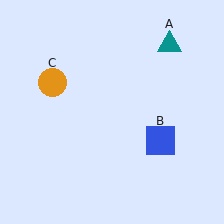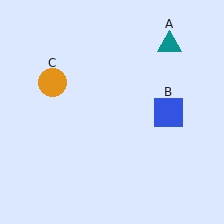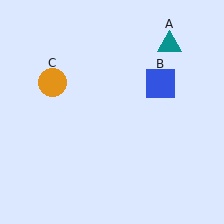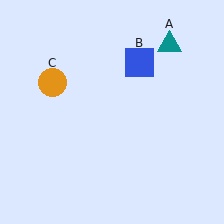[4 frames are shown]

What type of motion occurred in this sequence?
The blue square (object B) rotated counterclockwise around the center of the scene.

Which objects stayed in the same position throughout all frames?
Teal triangle (object A) and orange circle (object C) remained stationary.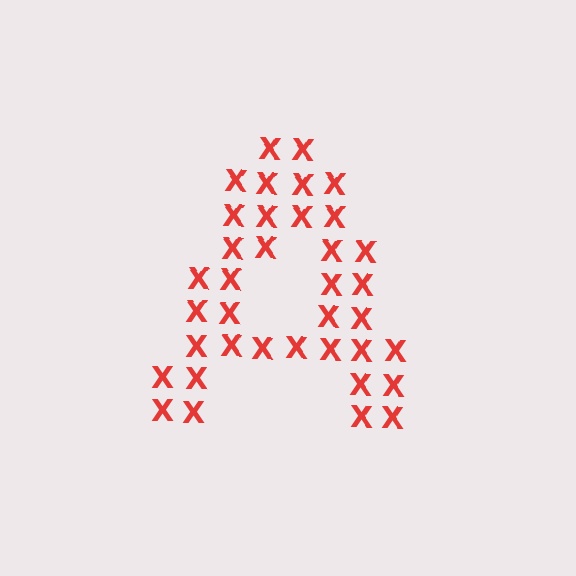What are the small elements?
The small elements are letter X's.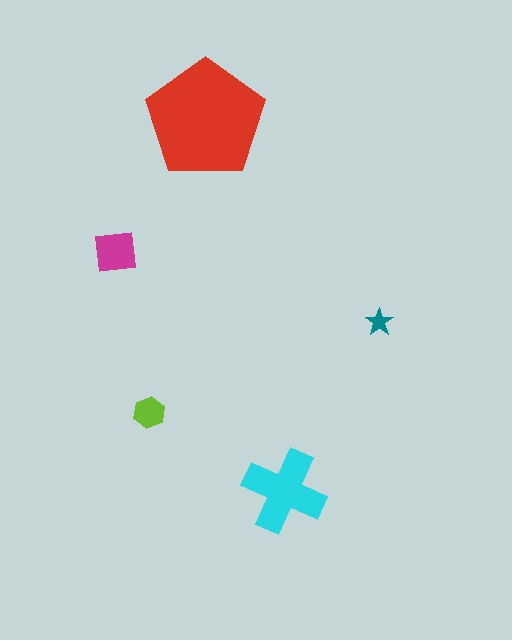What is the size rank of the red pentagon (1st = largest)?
1st.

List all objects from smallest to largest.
The teal star, the lime hexagon, the magenta square, the cyan cross, the red pentagon.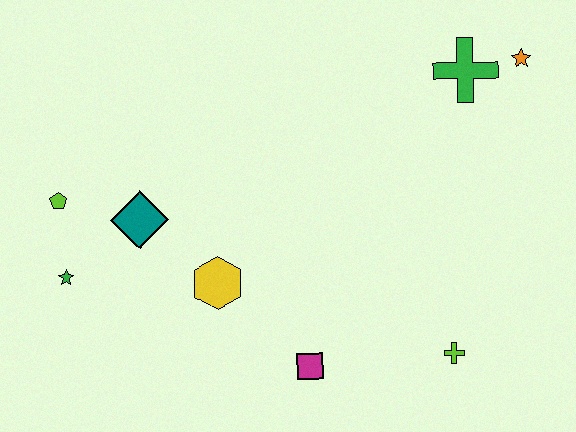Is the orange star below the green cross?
No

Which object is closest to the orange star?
The green cross is closest to the orange star.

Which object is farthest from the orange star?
The green star is farthest from the orange star.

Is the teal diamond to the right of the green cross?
No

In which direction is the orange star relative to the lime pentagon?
The orange star is to the right of the lime pentagon.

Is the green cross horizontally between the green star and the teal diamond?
No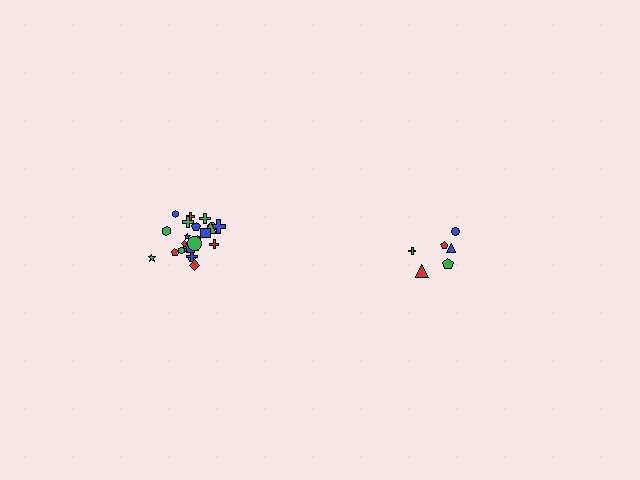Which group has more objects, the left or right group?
The left group.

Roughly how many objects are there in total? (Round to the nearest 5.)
Roughly 30 objects in total.